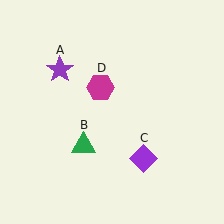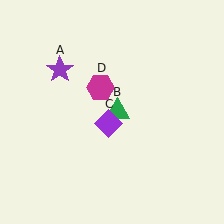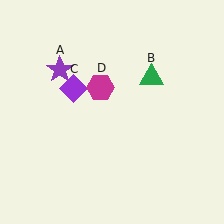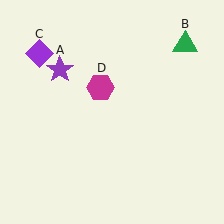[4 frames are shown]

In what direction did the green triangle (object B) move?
The green triangle (object B) moved up and to the right.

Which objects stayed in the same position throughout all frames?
Purple star (object A) and magenta hexagon (object D) remained stationary.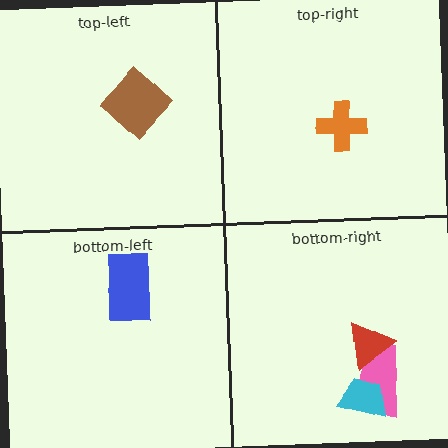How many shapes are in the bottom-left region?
1.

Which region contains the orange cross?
The top-right region.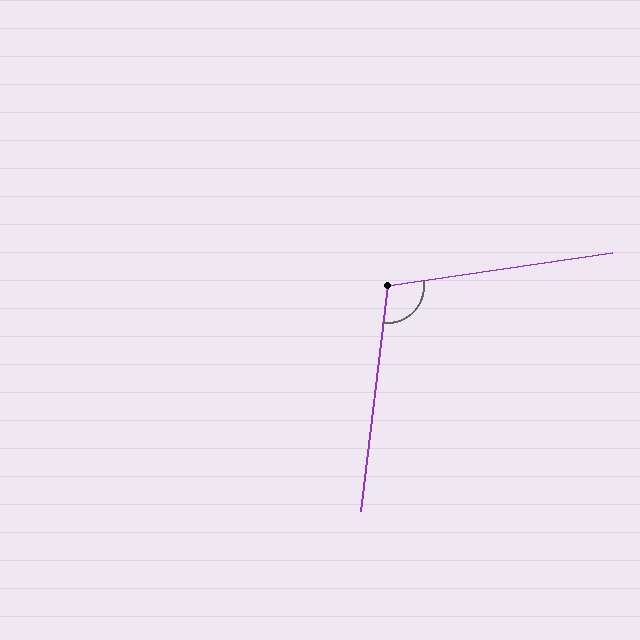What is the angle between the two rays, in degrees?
Approximately 105 degrees.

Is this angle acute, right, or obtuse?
It is obtuse.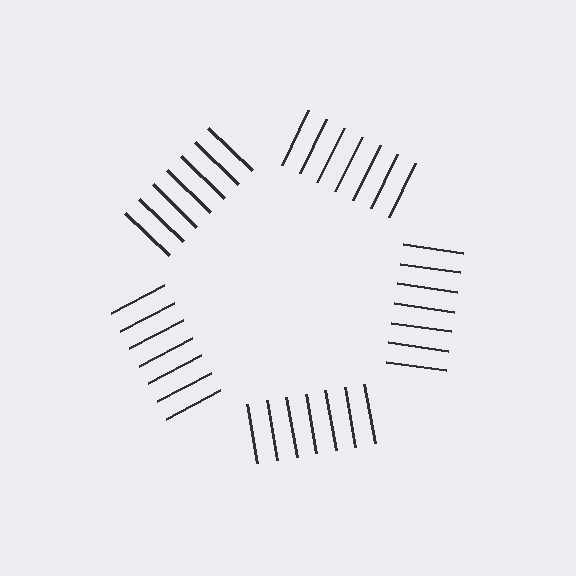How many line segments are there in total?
35 — 7 along each of the 5 edges.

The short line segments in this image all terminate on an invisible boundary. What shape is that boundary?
An illusory pentagon — the line segments terminate on its edges but no continuous stroke is drawn.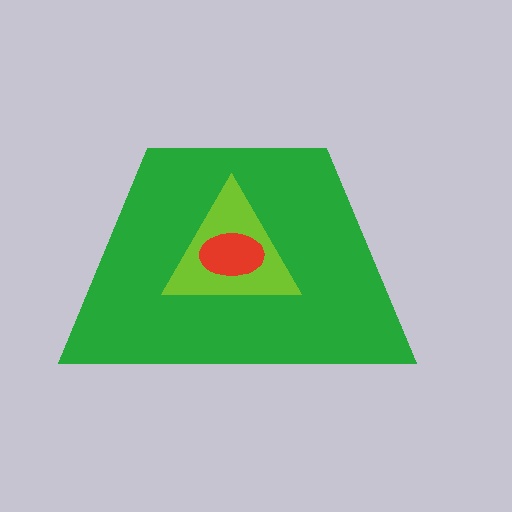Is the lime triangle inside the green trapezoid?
Yes.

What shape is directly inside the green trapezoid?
The lime triangle.